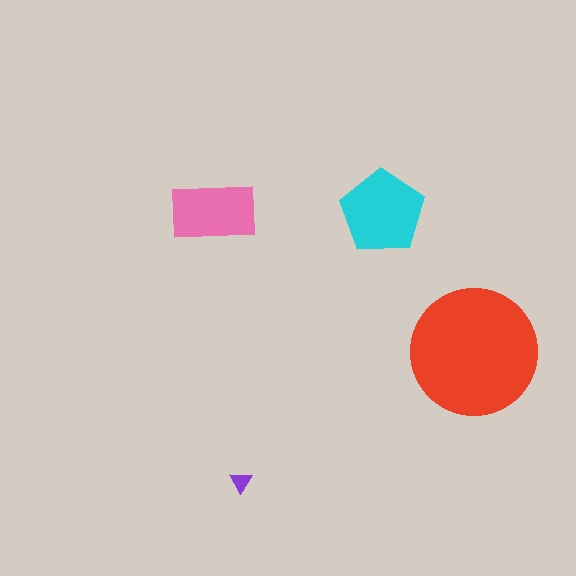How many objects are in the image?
There are 4 objects in the image.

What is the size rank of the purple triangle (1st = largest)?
4th.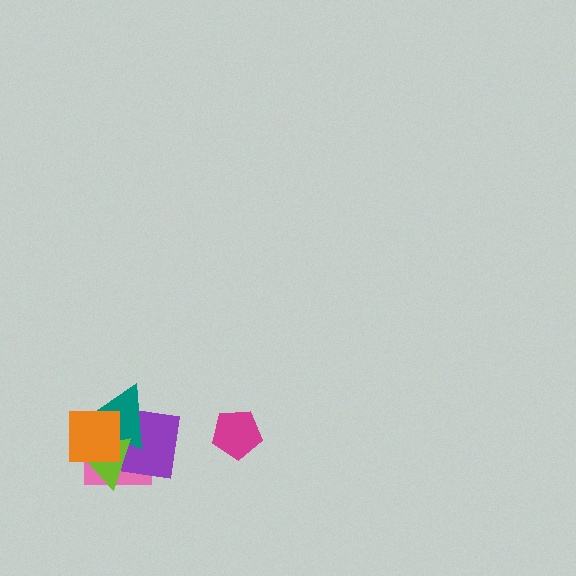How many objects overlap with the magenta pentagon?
0 objects overlap with the magenta pentagon.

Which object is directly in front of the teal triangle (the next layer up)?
The lime triangle is directly in front of the teal triangle.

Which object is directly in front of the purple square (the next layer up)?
The teal triangle is directly in front of the purple square.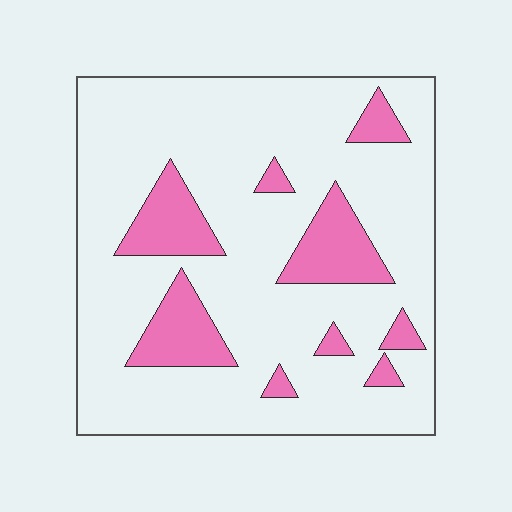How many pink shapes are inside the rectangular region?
9.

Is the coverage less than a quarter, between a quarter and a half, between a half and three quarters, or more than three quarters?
Less than a quarter.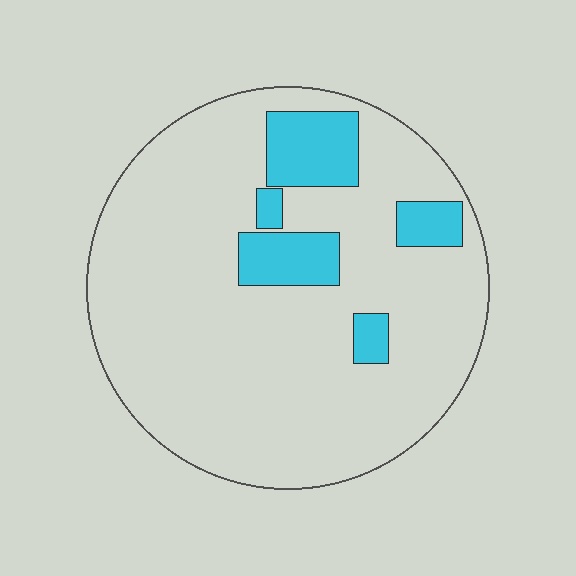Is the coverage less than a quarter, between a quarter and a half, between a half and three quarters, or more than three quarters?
Less than a quarter.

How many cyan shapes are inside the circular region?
5.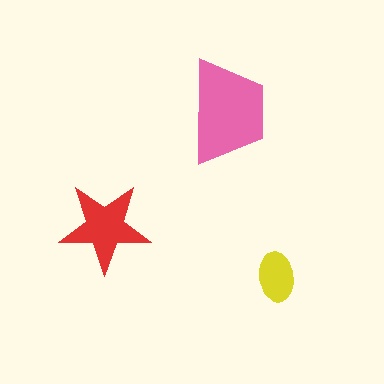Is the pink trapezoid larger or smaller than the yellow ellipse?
Larger.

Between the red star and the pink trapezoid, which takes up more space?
The pink trapezoid.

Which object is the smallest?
The yellow ellipse.